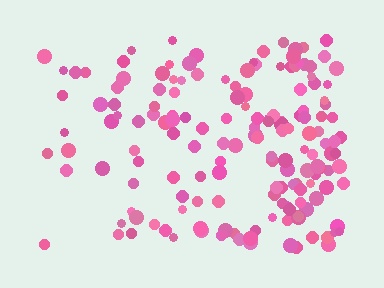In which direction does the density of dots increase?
From left to right, with the right side densest.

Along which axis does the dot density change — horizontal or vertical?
Horizontal.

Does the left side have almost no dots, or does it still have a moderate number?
Still a moderate number, just noticeably fewer than the right.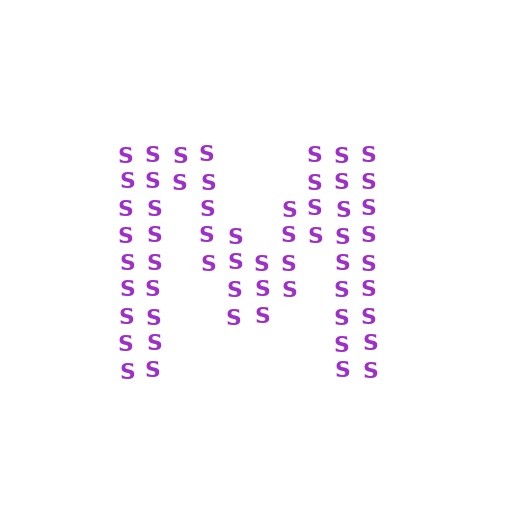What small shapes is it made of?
It is made of small letter S's.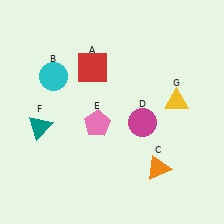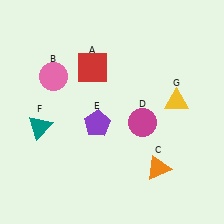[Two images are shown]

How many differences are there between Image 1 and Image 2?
There are 2 differences between the two images.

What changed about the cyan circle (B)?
In Image 1, B is cyan. In Image 2, it changed to pink.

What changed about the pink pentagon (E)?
In Image 1, E is pink. In Image 2, it changed to purple.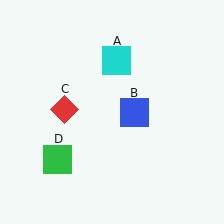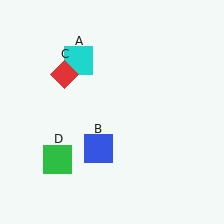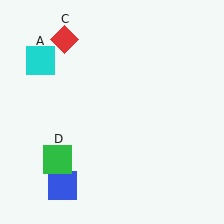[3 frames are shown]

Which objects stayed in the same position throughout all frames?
Green square (object D) remained stationary.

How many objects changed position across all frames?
3 objects changed position: cyan square (object A), blue square (object B), red diamond (object C).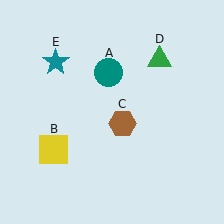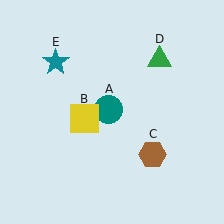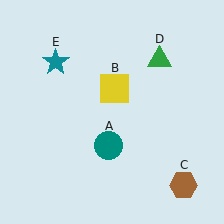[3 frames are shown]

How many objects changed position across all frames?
3 objects changed position: teal circle (object A), yellow square (object B), brown hexagon (object C).